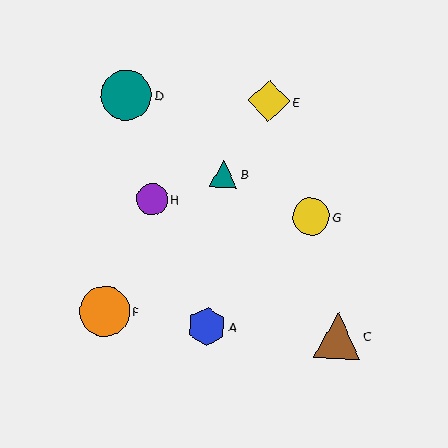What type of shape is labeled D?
Shape D is a teal circle.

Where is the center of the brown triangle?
The center of the brown triangle is at (337, 336).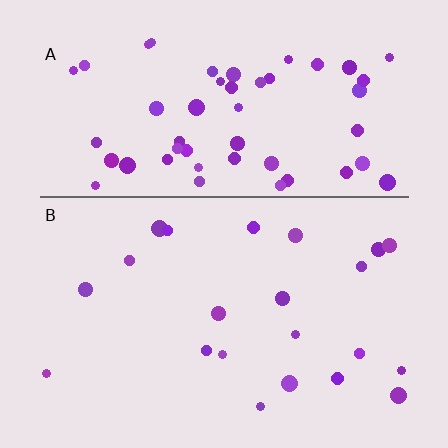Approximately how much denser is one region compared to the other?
Approximately 2.5× — region A over region B.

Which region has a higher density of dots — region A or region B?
A (the top).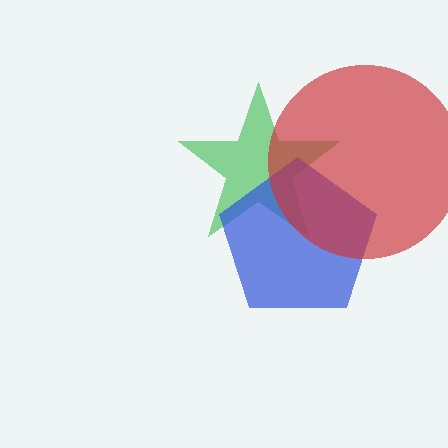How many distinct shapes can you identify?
There are 3 distinct shapes: a green star, a blue pentagon, a red circle.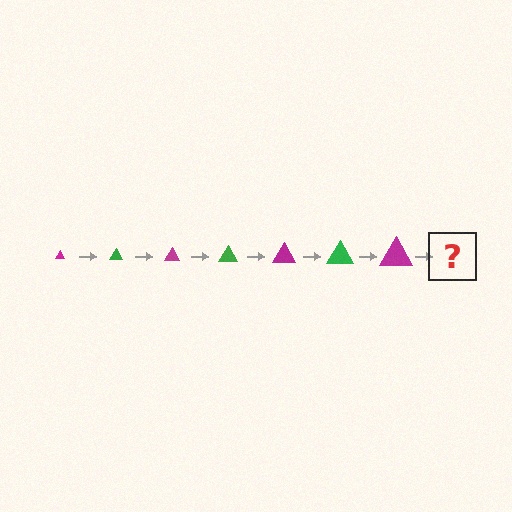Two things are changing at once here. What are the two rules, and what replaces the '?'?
The two rules are that the triangle grows larger each step and the color cycles through magenta and green. The '?' should be a green triangle, larger than the previous one.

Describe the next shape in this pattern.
It should be a green triangle, larger than the previous one.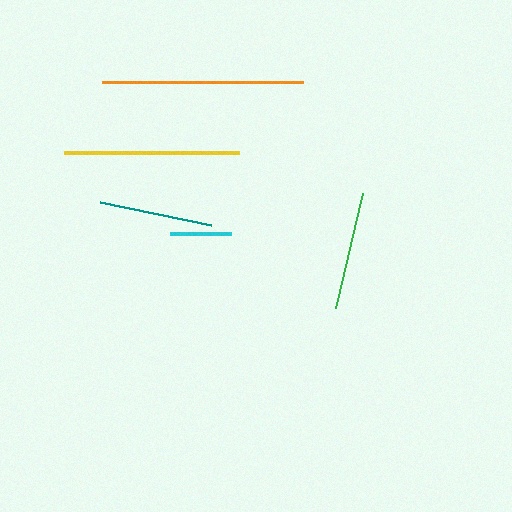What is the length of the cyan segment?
The cyan segment is approximately 61 pixels long.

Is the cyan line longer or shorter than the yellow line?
The yellow line is longer than the cyan line.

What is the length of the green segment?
The green segment is approximately 118 pixels long.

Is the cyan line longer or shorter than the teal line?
The teal line is longer than the cyan line.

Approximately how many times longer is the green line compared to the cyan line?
The green line is approximately 1.9 times the length of the cyan line.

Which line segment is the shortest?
The cyan line is the shortest at approximately 61 pixels.